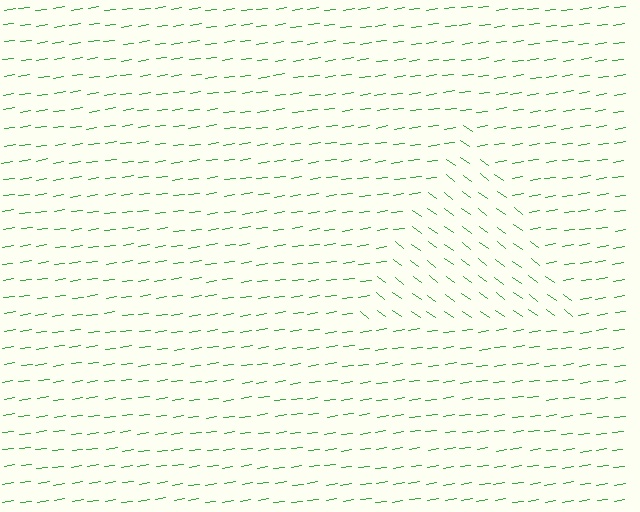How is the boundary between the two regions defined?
The boundary is defined purely by a change in line orientation (approximately 45 degrees difference). All lines are the same color and thickness.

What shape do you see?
I see a triangle.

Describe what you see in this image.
The image is filled with small green line segments. A triangle region in the image has lines oriented differently from the surrounding lines, creating a visible texture boundary.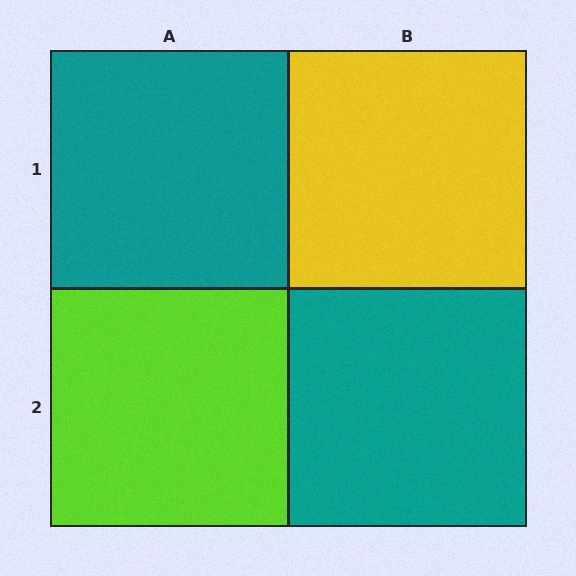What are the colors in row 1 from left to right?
Teal, yellow.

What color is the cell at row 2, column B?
Teal.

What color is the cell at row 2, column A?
Lime.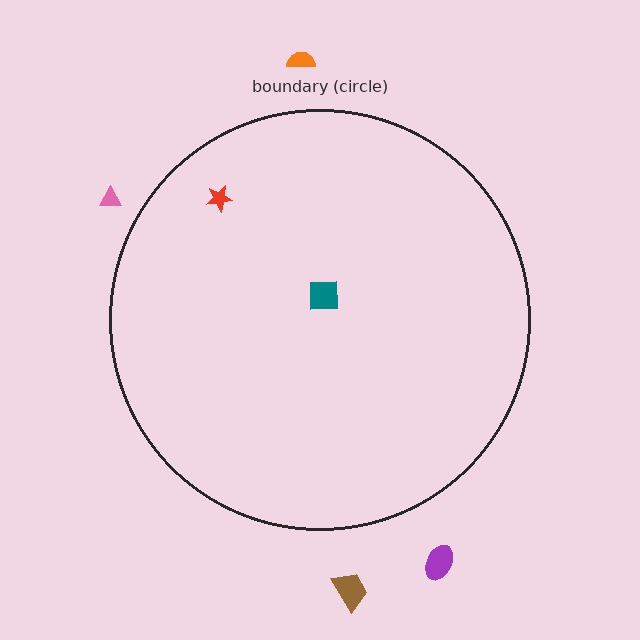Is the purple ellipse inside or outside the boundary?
Outside.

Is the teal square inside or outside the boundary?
Inside.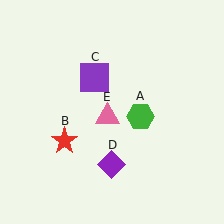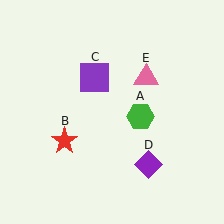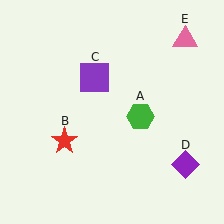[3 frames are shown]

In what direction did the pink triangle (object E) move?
The pink triangle (object E) moved up and to the right.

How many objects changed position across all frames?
2 objects changed position: purple diamond (object D), pink triangle (object E).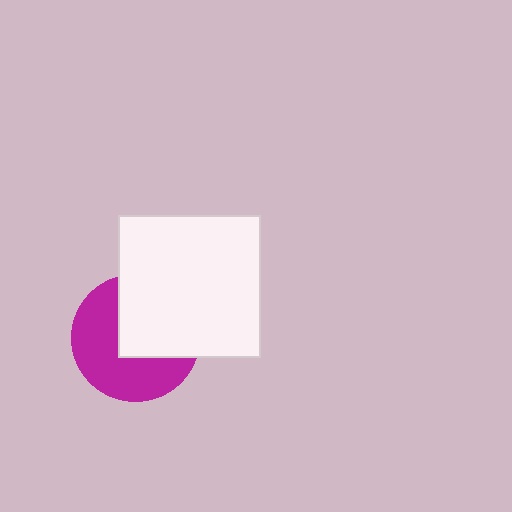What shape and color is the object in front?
The object in front is a white square.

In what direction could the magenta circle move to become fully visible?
The magenta circle could move toward the lower-left. That would shift it out from behind the white square entirely.